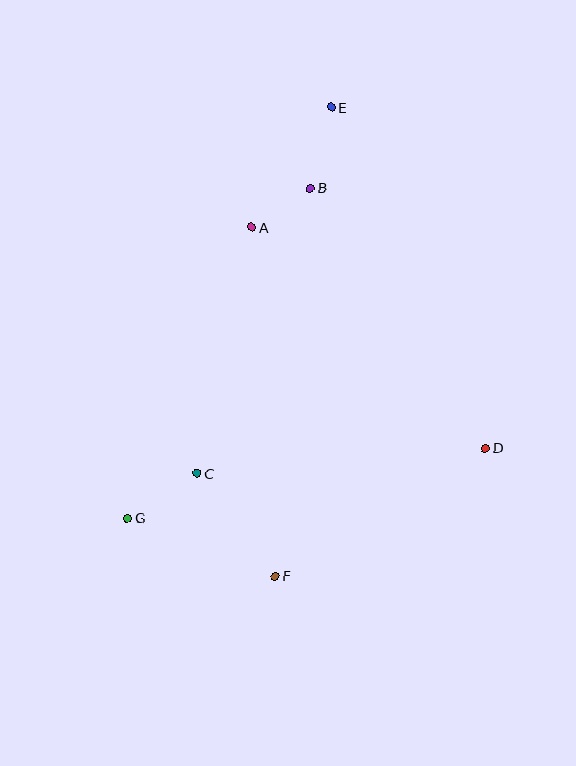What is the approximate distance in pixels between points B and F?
The distance between B and F is approximately 390 pixels.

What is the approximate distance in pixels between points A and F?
The distance between A and F is approximately 349 pixels.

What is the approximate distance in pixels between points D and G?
The distance between D and G is approximately 365 pixels.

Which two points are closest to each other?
Points A and B are closest to each other.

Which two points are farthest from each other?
Points E and F are farthest from each other.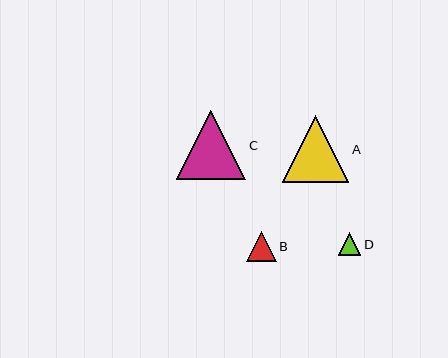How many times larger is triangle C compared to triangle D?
Triangle C is approximately 3.1 times the size of triangle D.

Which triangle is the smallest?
Triangle D is the smallest with a size of approximately 23 pixels.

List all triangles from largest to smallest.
From largest to smallest: C, A, B, D.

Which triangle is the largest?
Triangle C is the largest with a size of approximately 69 pixels.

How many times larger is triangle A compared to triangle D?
Triangle A is approximately 2.9 times the size of triangle D.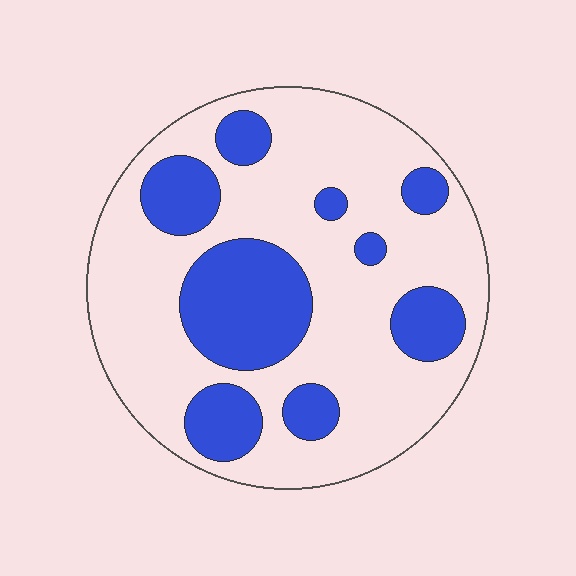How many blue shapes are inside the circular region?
9.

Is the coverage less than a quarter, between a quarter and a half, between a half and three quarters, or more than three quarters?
Between a quarter and a half.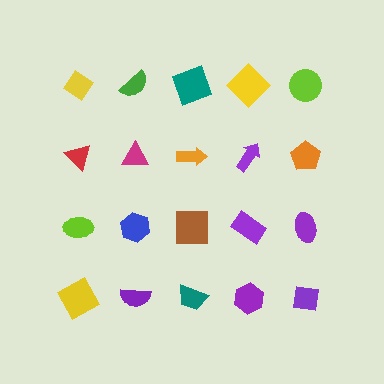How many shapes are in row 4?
5 shapes.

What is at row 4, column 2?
A purple semicircle.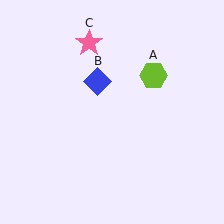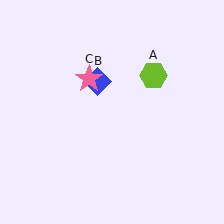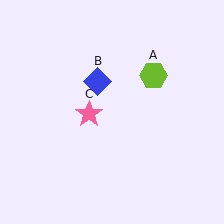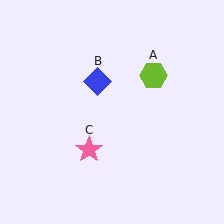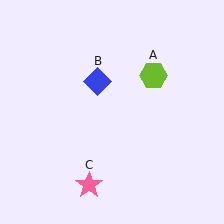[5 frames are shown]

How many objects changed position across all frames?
1 object changed position: pink star (object C).